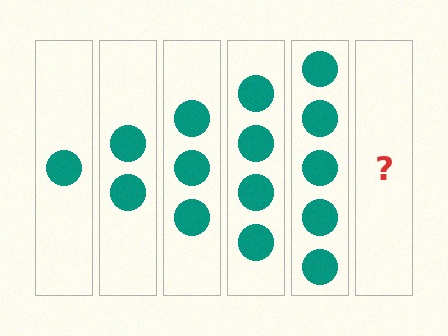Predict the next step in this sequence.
The next step is 6 circles.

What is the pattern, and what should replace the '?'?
The pattern is that each step adds one more circle. The '?' should be 6 circles.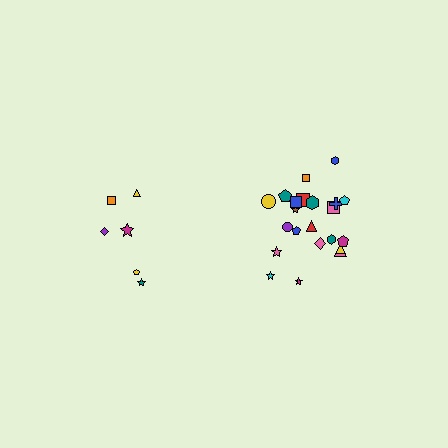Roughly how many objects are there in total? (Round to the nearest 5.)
Roughly 30 objects in total.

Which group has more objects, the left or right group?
The right group.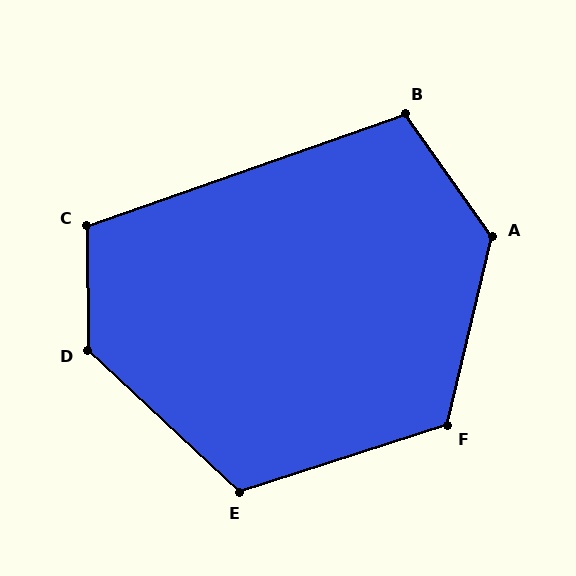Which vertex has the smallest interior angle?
B, at approximately 106 degrees.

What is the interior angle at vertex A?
Approximately 131 degrees (obtuse).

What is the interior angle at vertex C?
Approximately 109 degrees (obtuse).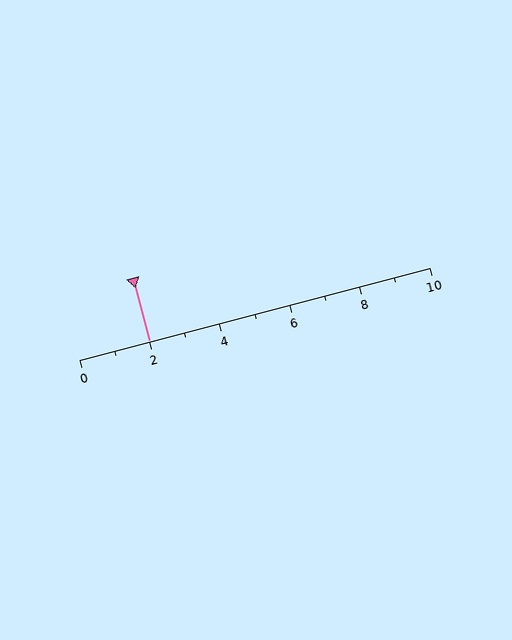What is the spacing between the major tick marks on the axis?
The major ticks are spaced 2 apart.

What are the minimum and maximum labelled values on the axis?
The axis runs from 0 to 10.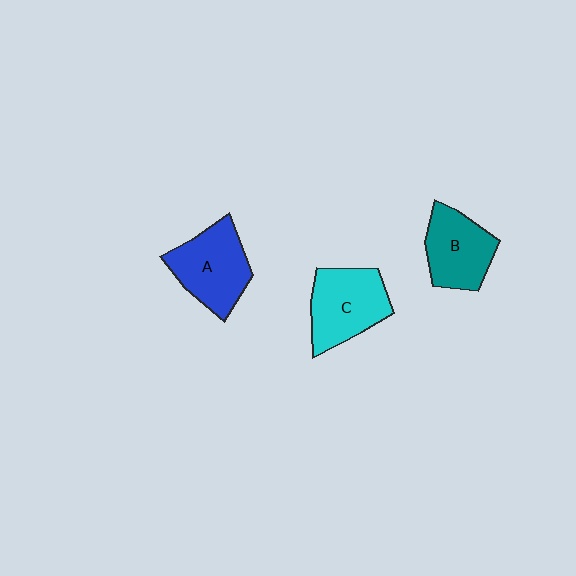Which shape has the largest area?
Shape A (blue).